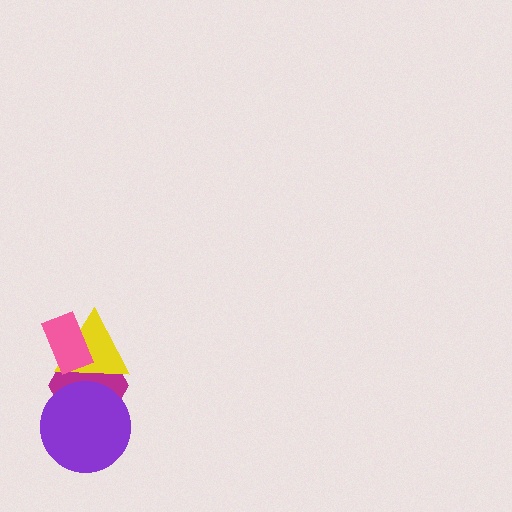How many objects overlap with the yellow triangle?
3 objects overlap with the yellow triangle.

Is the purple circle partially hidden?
No, no other shape covers it.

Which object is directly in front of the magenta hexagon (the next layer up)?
The yellow triangle is directly in front of the magenta hexagon.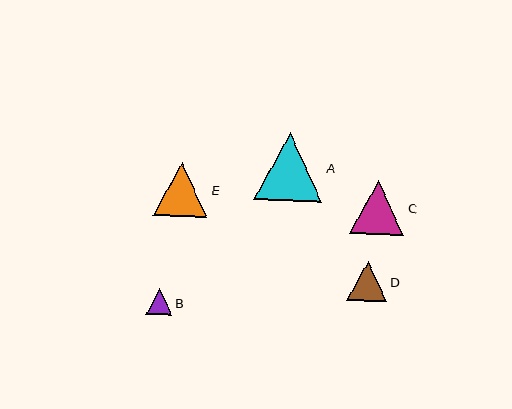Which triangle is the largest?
Triangle A is the largest with a size of approximately 68 pixels.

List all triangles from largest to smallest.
From largest to smallest: A, E, C, D, B.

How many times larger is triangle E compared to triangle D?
Triangle E is approximately 1.4 times the size of triangle D.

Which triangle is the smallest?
Triangle B is the smallest with a size of approximately 26 pixels.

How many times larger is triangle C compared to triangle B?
Triangle C is approximately 2.1 times the size of triangle B.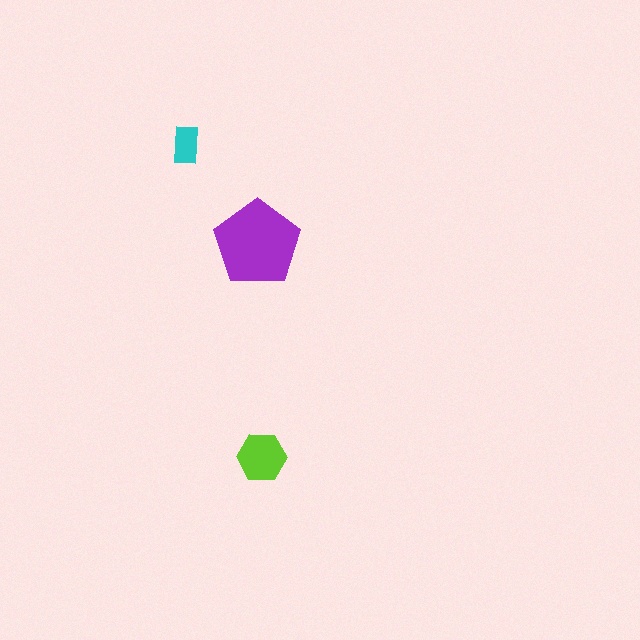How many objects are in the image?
There are 3 objects in the image.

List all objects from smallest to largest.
The cyan rectangle, the lime hexagon, the purple pentagon.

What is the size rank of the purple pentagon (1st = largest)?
1st.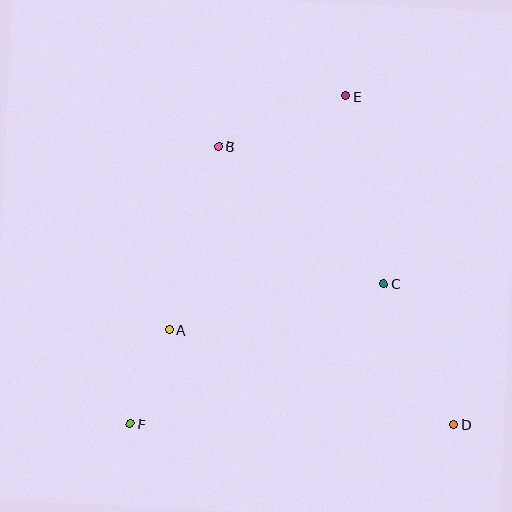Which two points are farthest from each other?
Points E and F are farthest from each other.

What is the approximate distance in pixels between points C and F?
The distance between C and F is approximately 290 pixels.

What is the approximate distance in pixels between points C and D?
The distance between C and D is approximately 157 pixels.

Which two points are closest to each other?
Points A and F are closest to each other.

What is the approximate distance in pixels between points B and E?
The distance between B and E is approximately 136 pixels.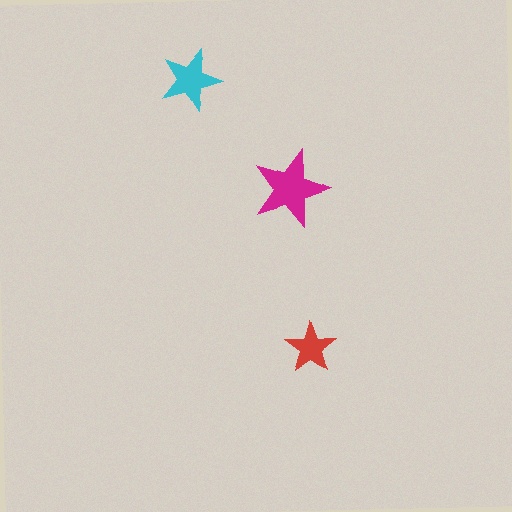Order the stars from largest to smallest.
the magenta one, the cyan one, the red one.